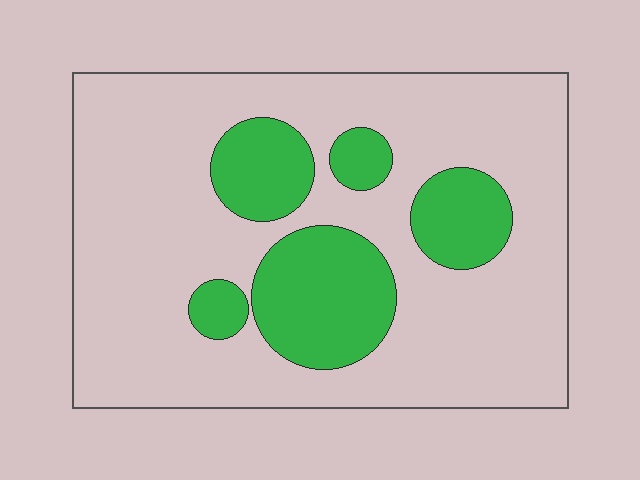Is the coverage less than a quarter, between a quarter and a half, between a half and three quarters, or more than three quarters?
Less than a quarter.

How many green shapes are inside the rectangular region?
5.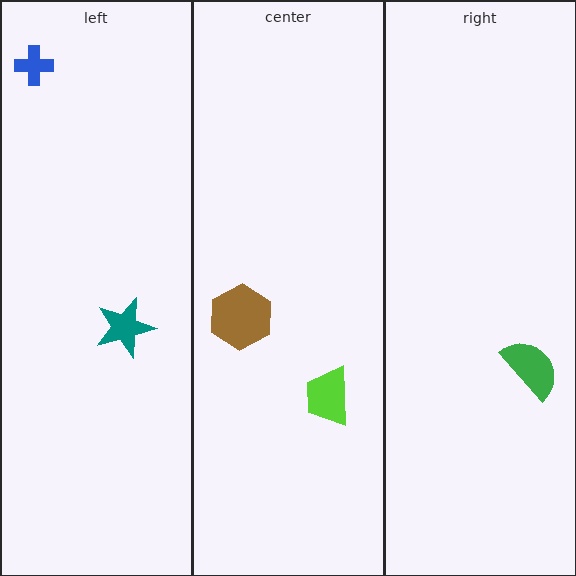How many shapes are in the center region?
2.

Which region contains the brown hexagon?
The center region.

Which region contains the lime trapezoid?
The center region.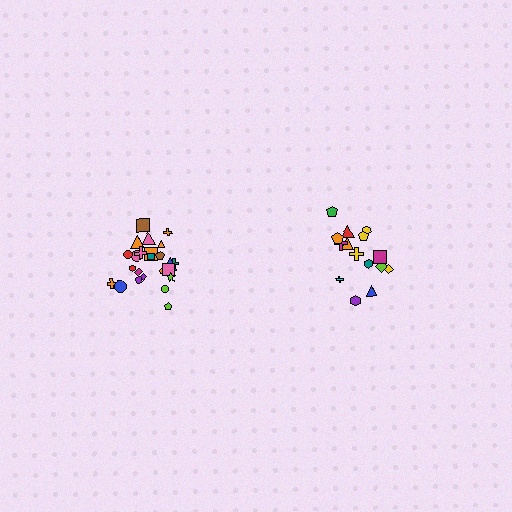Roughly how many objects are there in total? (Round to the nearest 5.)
Roughly 40 objects in total.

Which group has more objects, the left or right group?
The left group.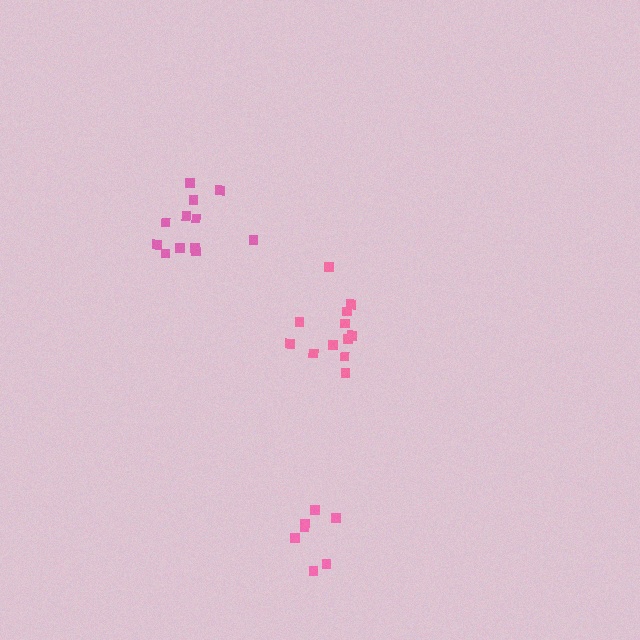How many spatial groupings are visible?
There are 3 spatial groupings.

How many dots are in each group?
Group 1: 7 dots, Group 2: 12 dots, Group 3: 12 dots (31 total).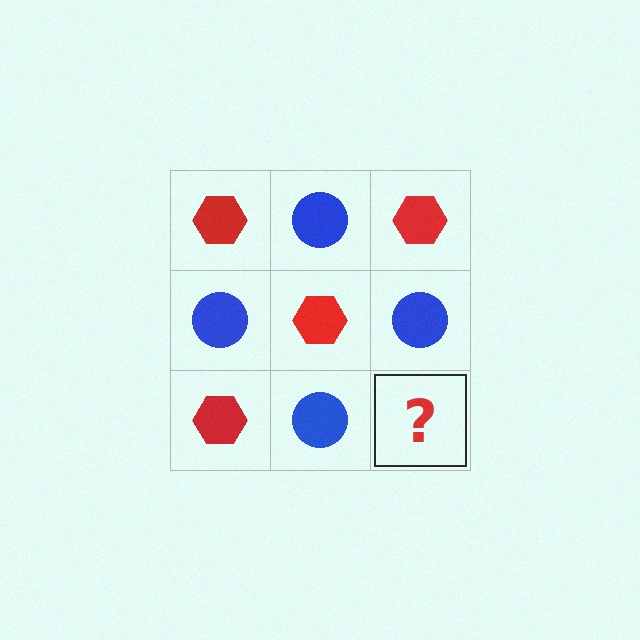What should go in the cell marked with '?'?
The missing cell should contain a red hexagon.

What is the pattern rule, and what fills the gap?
The rule is that it alternates red hexagon and blue circle in a checkerboard pattern. The gap should be filled with a red hexagon.